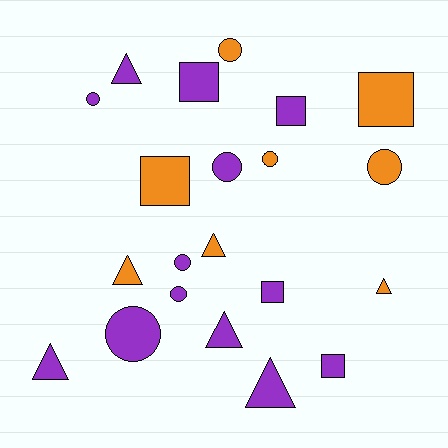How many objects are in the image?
There are 21 objects.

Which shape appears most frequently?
Circle, with 8 objects.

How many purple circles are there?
There are 5 purple circles.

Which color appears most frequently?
Purple, with 13 objects.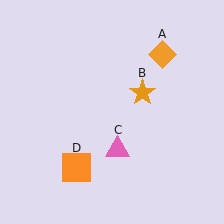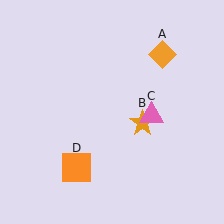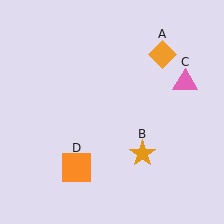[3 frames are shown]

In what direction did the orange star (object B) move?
The orange star (object B) moved down.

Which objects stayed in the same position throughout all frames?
Orange diamond (object A) and orange square (object D) remained stationary.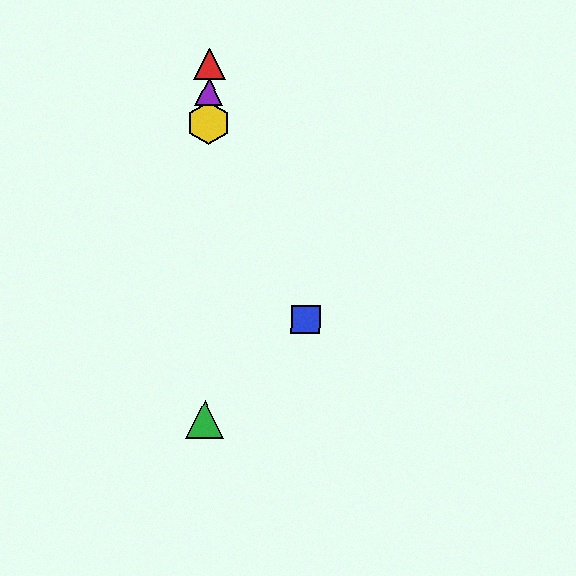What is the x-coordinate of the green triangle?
The green triangle is at x≈205.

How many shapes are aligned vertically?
4 shapes (the red triangle, the green triangle, the yellow hexagon, the purple triangle) are aligned vertically.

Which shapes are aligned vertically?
The red triangle, the green triangle, the yellow hexagon, the purple triangle are aligned vertically.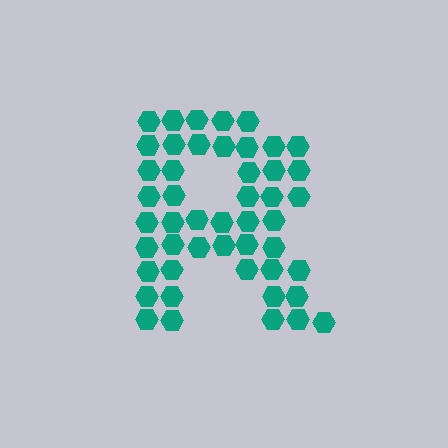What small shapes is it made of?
It is made of small hexagons.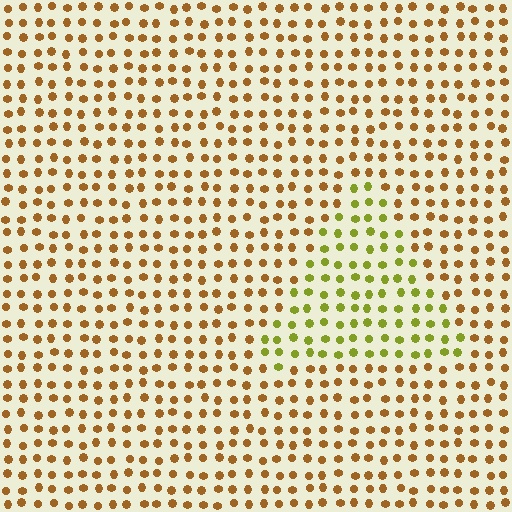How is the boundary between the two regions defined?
The boundary is defined purely by a slight shift in hue (about 43 degrees). Spacing, size, and orientation are identical on both sides.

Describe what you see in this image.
The image is filled with small brown elements in a uniform arrangement. A triangle-shaped region is visible where the elements are tinted to a slightly different hue, forming a subtle color boundary.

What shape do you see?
I see a triangle.